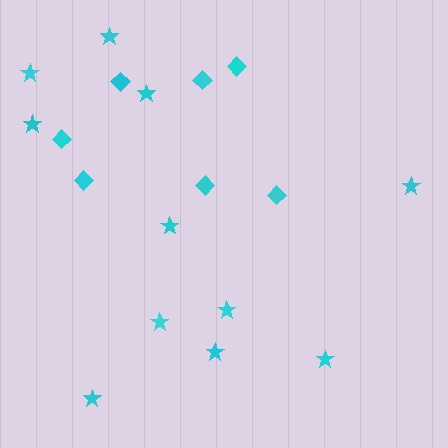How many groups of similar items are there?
There are 2 groups: one group of stars (11) and one group of diamonds (7).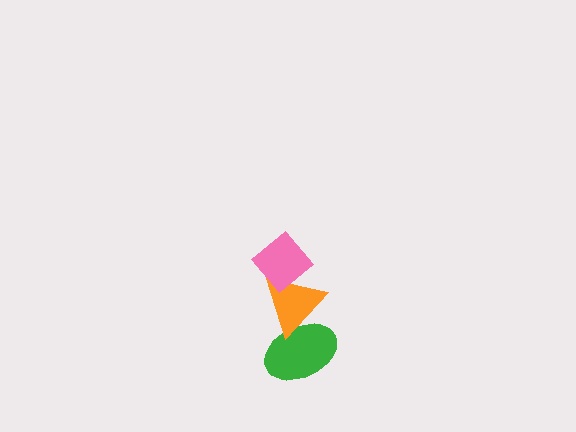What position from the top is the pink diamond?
The pink diamond is 1st from the top.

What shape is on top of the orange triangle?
The pink diamond is on top of the orange triangle.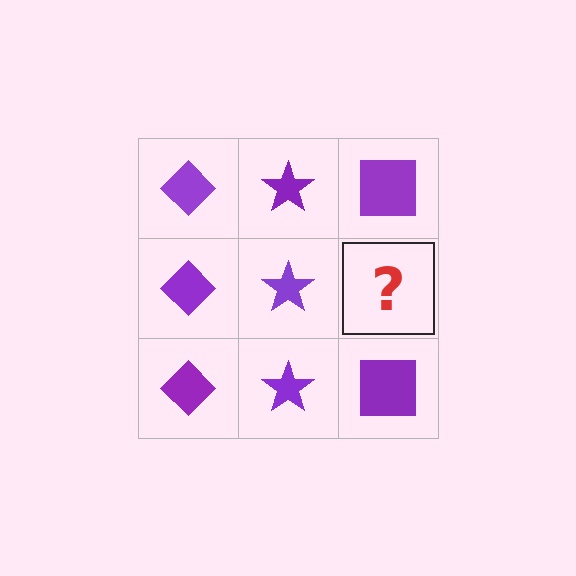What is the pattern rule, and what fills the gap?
The rule is that each column has a consistent shape. The gap should be filled with a purple square.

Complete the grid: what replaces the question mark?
The question mark should be replaced with a purple square.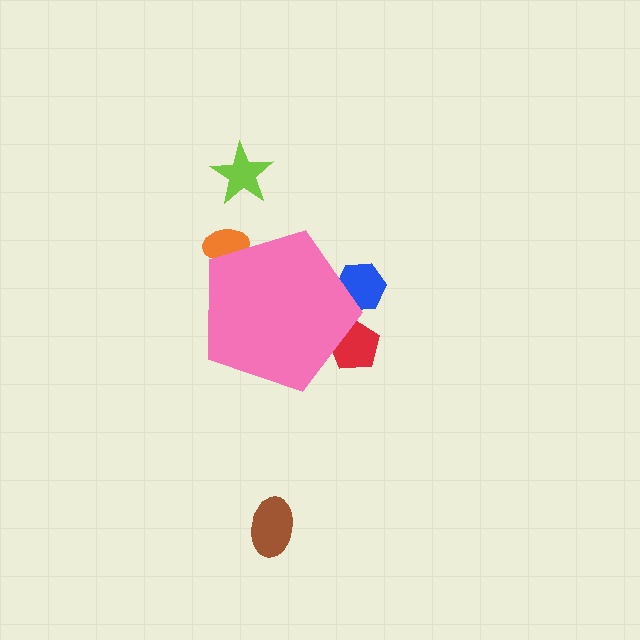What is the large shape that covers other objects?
A pink pentagon.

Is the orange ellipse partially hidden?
Yes, the orange ellipse is partially hidden behind the pink pentagon.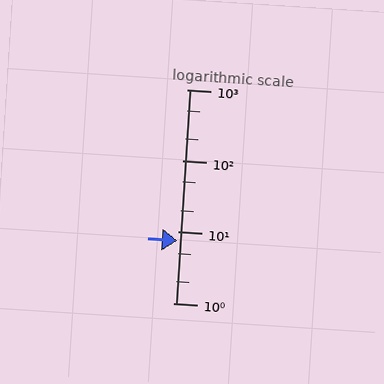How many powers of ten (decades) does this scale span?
The scale spans 3 decades, from 1 to 1000.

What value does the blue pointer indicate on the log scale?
The pointer indicates approximately 7.6.